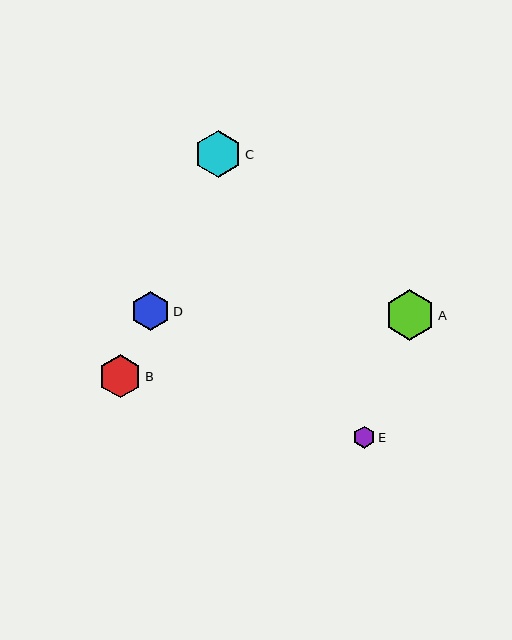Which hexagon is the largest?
Hexagon A is the largest with a size of approximately 50 pixels.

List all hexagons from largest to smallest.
From largest to smallest: A, C, B, D, E.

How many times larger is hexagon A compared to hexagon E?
Hexagon A is approximately 2.3 times the size of hexagon E.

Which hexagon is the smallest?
Hexagon E is the smallest with a size of approximately 22 pixels.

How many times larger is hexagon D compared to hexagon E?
Hexagon D is approximately 1.8 times the size of hexagon E.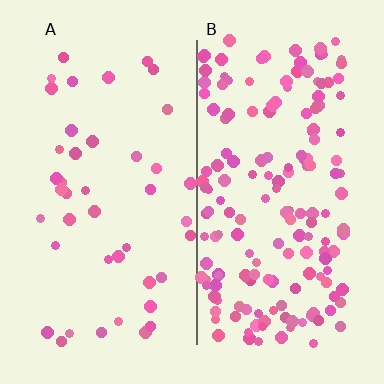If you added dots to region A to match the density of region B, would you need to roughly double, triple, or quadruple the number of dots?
Approximately quadruple.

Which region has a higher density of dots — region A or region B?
B (the right).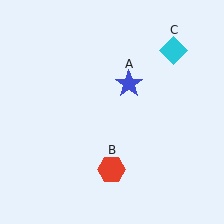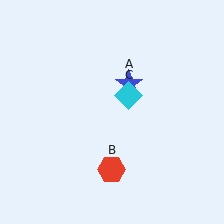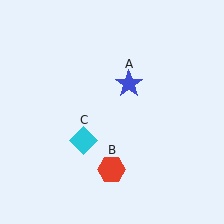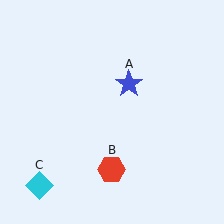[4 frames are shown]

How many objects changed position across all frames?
1 object changed position: cyan diamond (object C).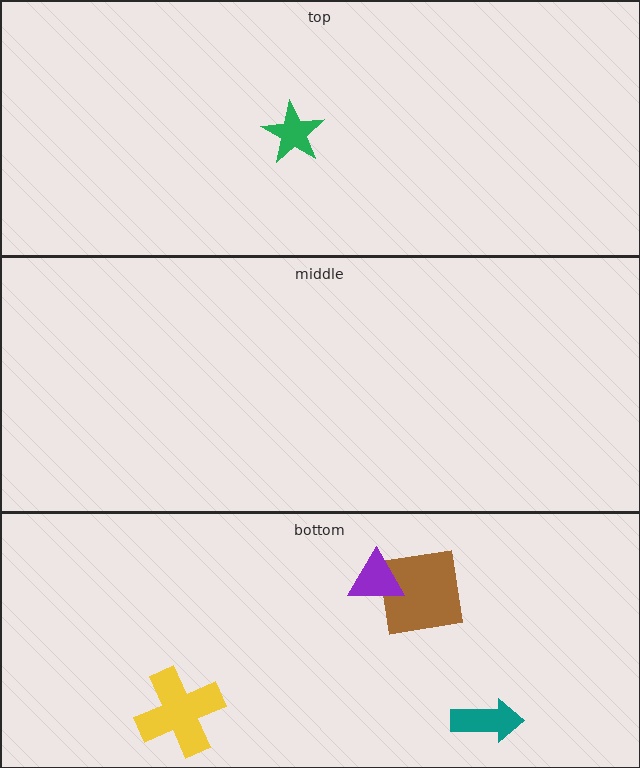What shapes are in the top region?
The green star.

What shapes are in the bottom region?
The brown square, the purple triangle, the teal arrow, the yellow cross.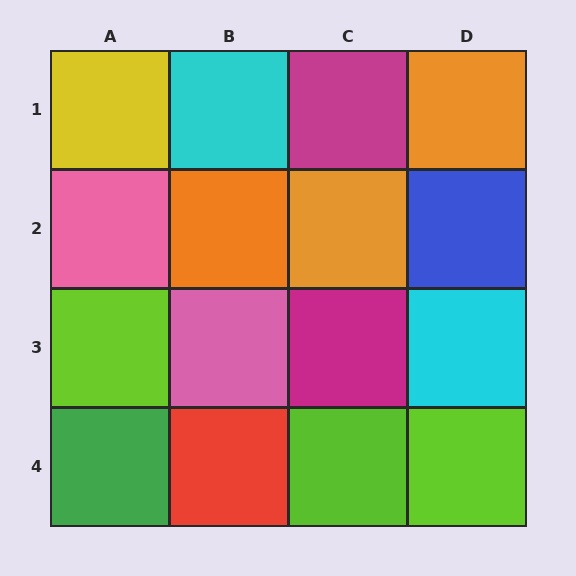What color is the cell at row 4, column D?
Lime.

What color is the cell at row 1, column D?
Orange.